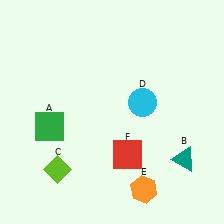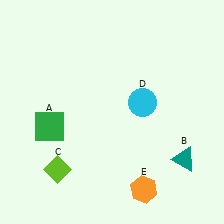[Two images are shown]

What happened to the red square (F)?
The red square (F) was removed in Image 2. It was in the bottom-right area of Image 1.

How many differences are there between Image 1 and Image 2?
There is 1 difference between the two images.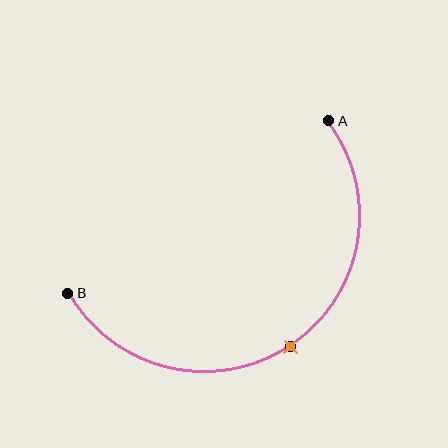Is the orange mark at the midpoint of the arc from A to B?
Yes. The orange mark lies on the arc at equal arc-length from both A and B — it is the arc midpoint.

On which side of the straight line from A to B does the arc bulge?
The arc bulges below the straight line connecting A and B.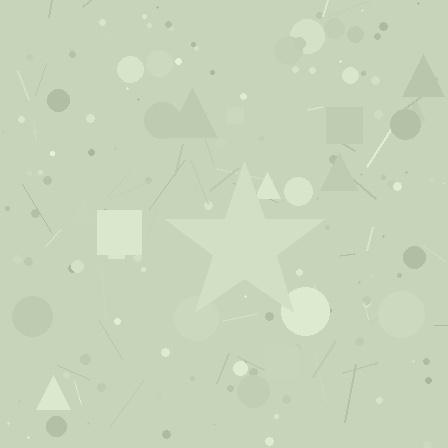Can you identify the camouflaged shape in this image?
The camouflaged shape is a star.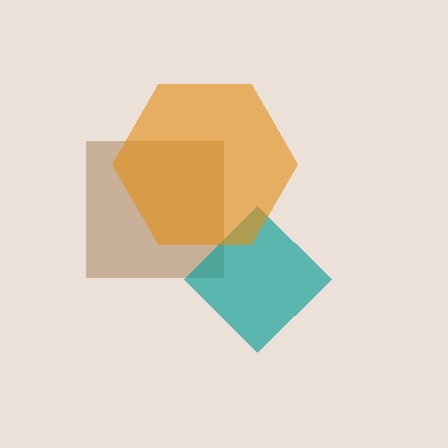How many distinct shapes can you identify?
There are 3 distinct shapes: a brown square, a teal diamond, an orange hexagon.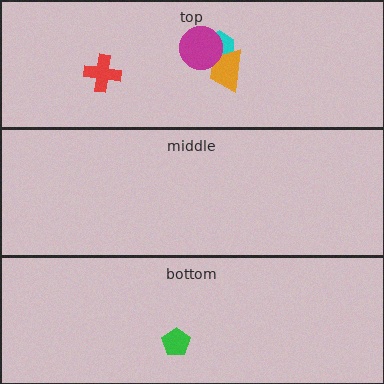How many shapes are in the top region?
4.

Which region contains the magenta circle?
The top region.